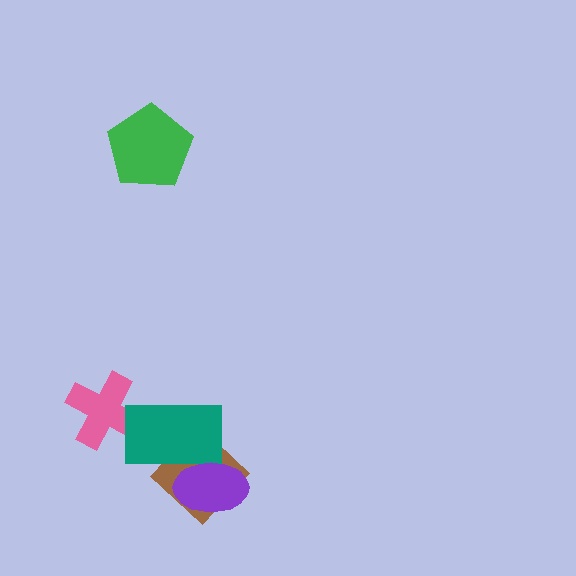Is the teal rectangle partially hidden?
Yes, it is partially covered by another shape.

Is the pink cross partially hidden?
Yes, it is partially covered by another shape.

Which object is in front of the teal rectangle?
The purple ellipse is in front of the teal rectangle.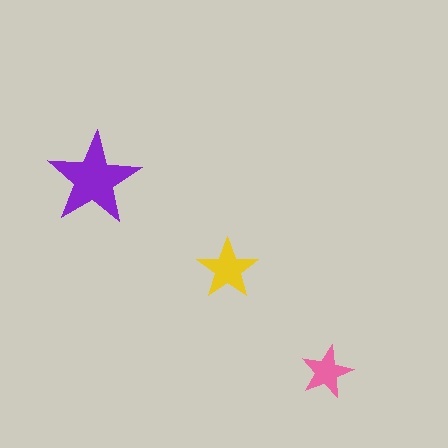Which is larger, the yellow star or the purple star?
The purple one.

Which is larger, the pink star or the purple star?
The purple one.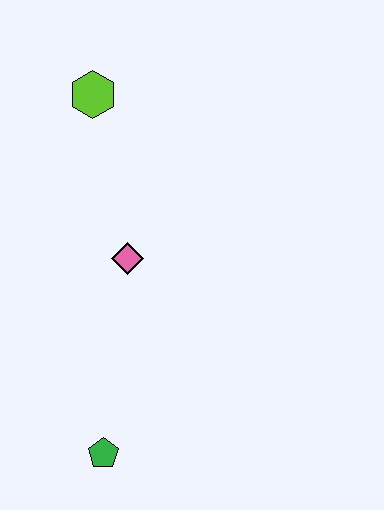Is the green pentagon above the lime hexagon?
No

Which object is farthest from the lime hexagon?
The green pentagon is farthest from the lime hexagon.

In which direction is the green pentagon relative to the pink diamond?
The green pentagon is below the pink diamond.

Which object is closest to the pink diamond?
The lime hexagon is closest to the pink diamond.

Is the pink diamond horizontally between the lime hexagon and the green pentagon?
No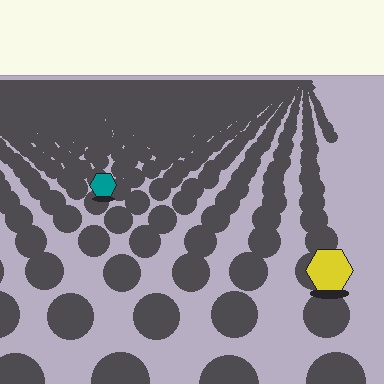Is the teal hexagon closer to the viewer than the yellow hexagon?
No. The yellow hexagon is closer — you can tell from the texture gradient: the ground texture is coarser near it.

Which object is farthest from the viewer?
The teal hexagon is farthest from the viewer. It appears smaller and the ground texture around it is denser.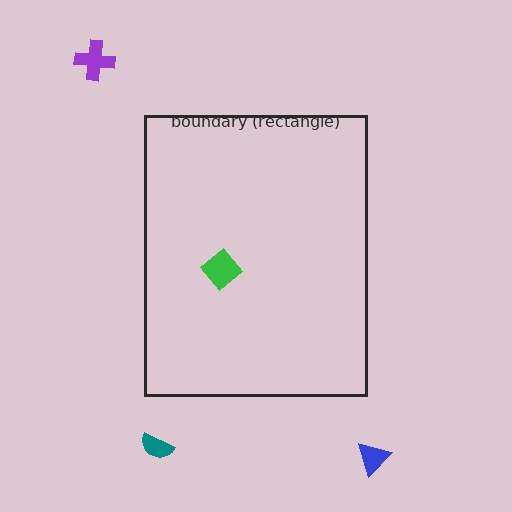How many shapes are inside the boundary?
1 inside, 3 outside.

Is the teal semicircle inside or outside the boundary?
Outside.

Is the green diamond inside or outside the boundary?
Inside.